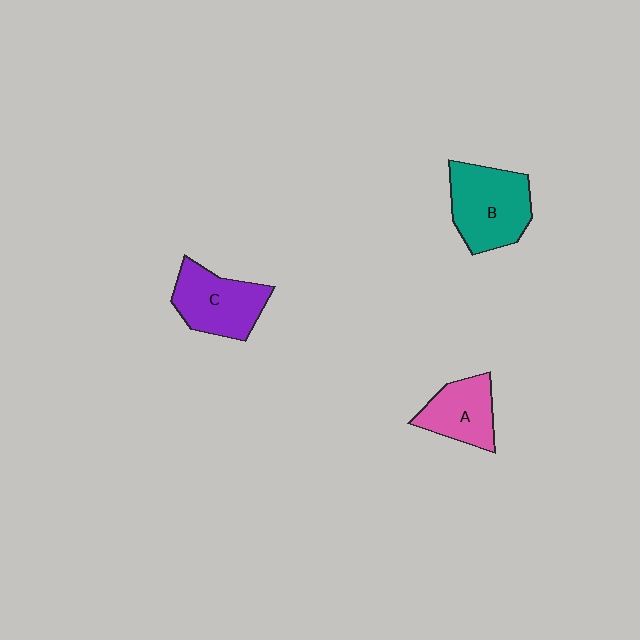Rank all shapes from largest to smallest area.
From largest to smallest: B (teal), C (purple), A (pink).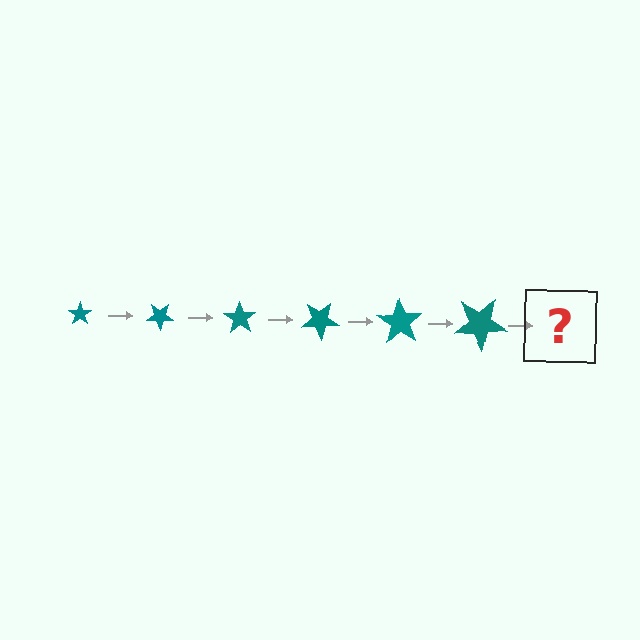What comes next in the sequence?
The next element should be a star, larger than the previous one and rotated 210 degrees from the start.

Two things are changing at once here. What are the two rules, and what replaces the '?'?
The two rules are that the star grows larger each step and it rotates 35 degrees each step. The '?' should be a star, larger than the previous one and rotated 210 degrees from the start.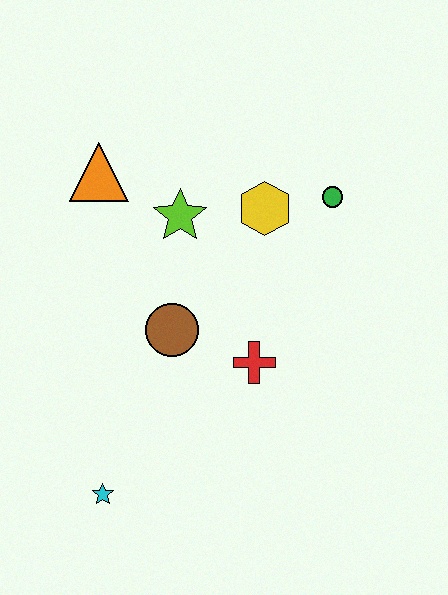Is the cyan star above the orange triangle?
No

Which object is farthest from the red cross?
The orange triangle is farthest from the red cross.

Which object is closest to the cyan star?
The brown circle is closest to the cyan star.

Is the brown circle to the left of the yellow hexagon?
Yes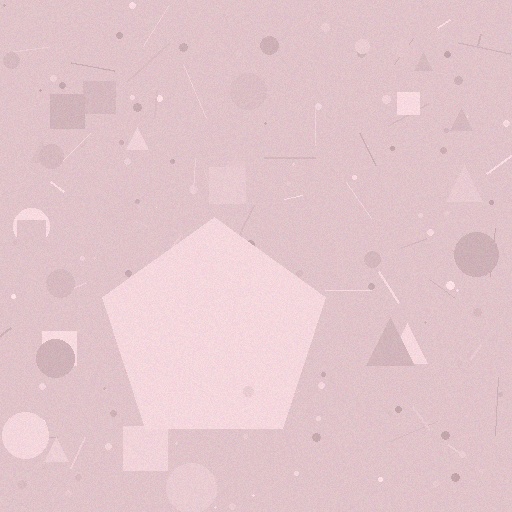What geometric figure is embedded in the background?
A pentagon is embedded in the background.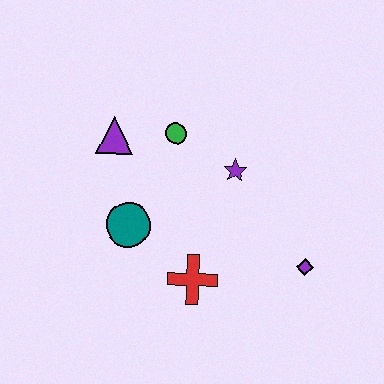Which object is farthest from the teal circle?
The purple diamond is farthest from the teal circle.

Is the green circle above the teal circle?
Yes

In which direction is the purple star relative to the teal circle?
The purple star is to the right of the teal circle.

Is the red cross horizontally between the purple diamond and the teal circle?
Yes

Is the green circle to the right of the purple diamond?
No